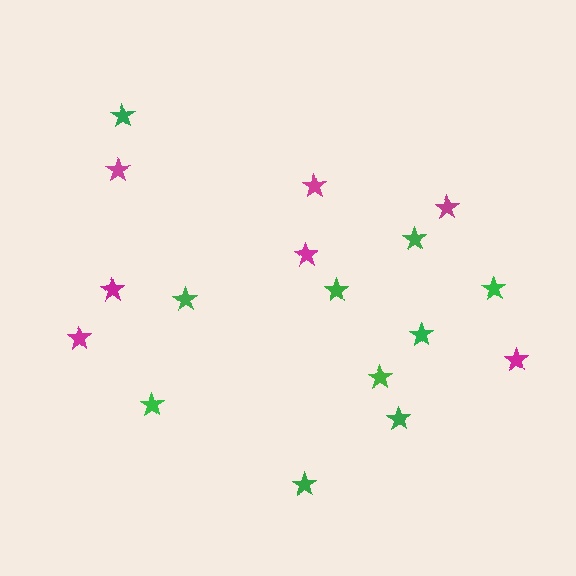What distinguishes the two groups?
There are 2 groups: one group of green stars (10) and one group of magenta stars (7).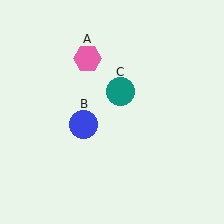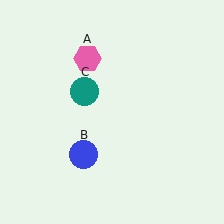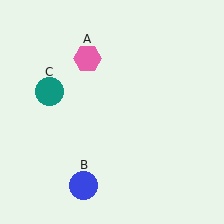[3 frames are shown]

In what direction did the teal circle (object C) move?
The teal circle (object C) moved left.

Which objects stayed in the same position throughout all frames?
Pink hexagon (object A) remained stationary.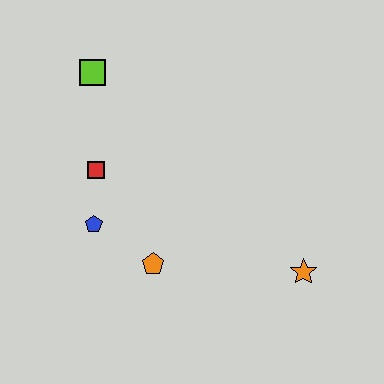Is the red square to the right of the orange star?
No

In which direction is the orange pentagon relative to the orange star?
The orange pentagon is to the left of the orange star.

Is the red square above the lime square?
No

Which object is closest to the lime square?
The red square is closest to the lime square.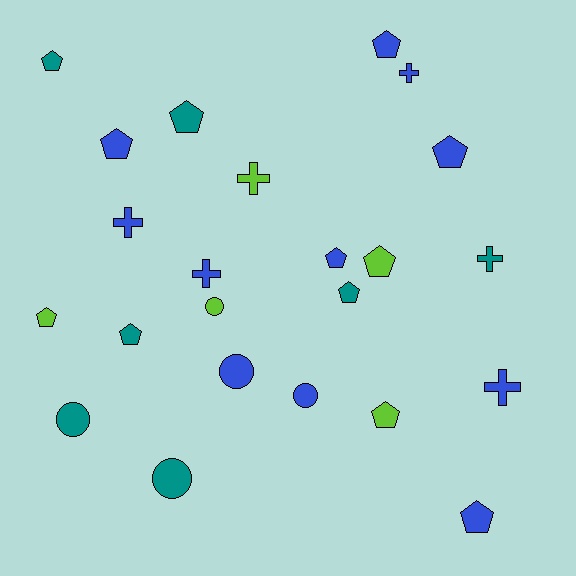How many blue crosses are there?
There are 4 blue crosses.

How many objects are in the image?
There are 23 objects.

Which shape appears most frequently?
Pentagon, with 12 objects.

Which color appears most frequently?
Blue, with 11 objects.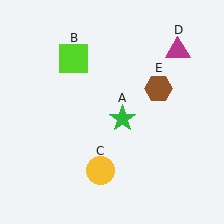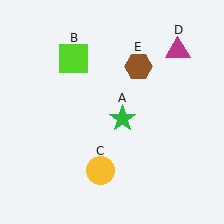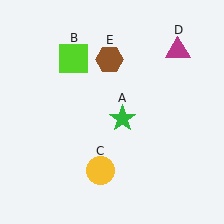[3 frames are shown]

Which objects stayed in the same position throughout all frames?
Green star (object A) and lime square (object B) and yellow circle (object C) and magenta triangle (object D) remained stationary.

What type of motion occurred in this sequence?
The brown hexagon (object E) rotated counterclockwise around the center of the scene.